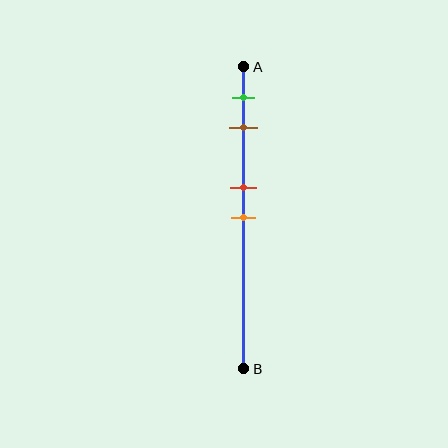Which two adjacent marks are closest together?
The red and orange marks are the closest adjacent pair.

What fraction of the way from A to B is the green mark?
The green mark is approximately 10% (0.1) of the way from A to B.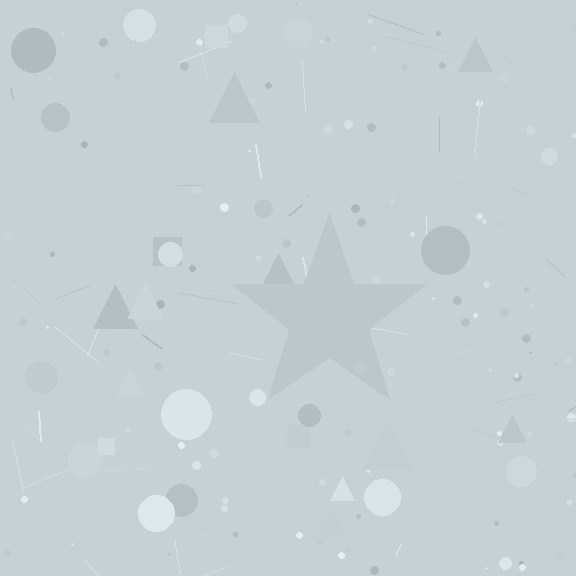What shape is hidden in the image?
A star is hidden in the image.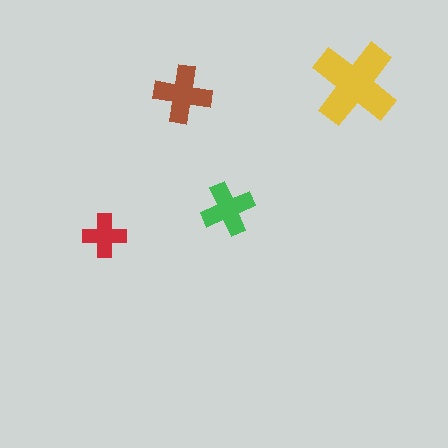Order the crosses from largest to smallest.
the yellow one, the brown one, the green one, the red one.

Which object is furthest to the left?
The red cross is leftmost.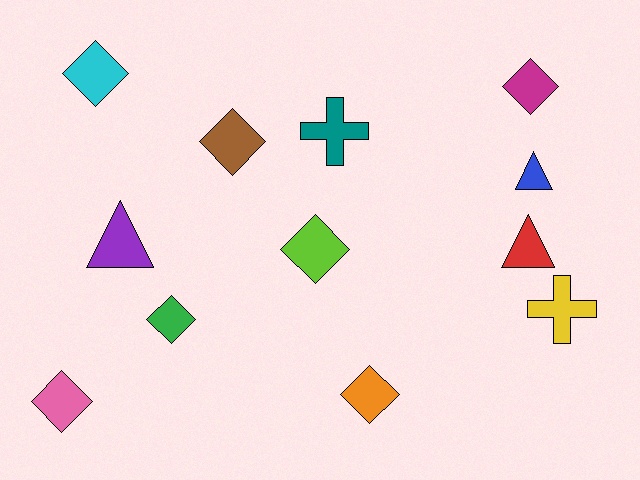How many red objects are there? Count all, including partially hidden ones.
There is 1 red object.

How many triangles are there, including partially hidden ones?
There are 3 triangles.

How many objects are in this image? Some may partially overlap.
There are 12 objects.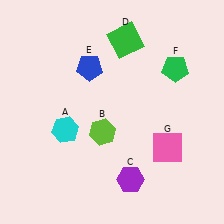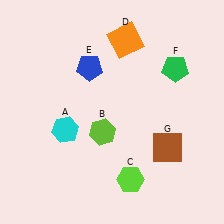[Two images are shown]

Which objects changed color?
C changed from purple to lime. D changed from green to orange. G changed from pink to brown.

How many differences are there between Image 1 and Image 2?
There are 3 differences between the two images.